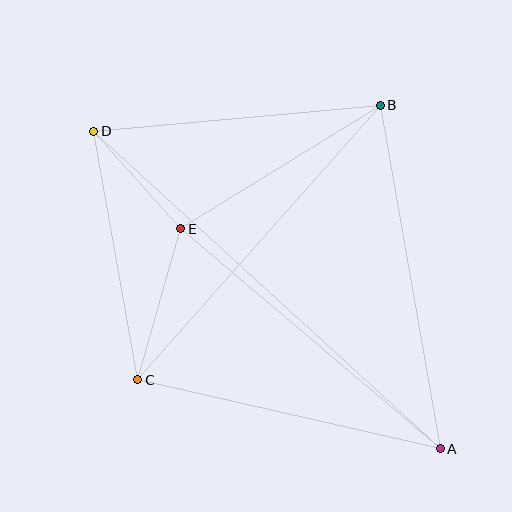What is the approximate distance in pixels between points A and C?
The distance between A and C is approximately 310 pixels.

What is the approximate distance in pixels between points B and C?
The distance between B and C is approximately 367 pixels.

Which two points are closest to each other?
Points D and E are closest to each other.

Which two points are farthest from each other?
Points A and D are farthest from each other.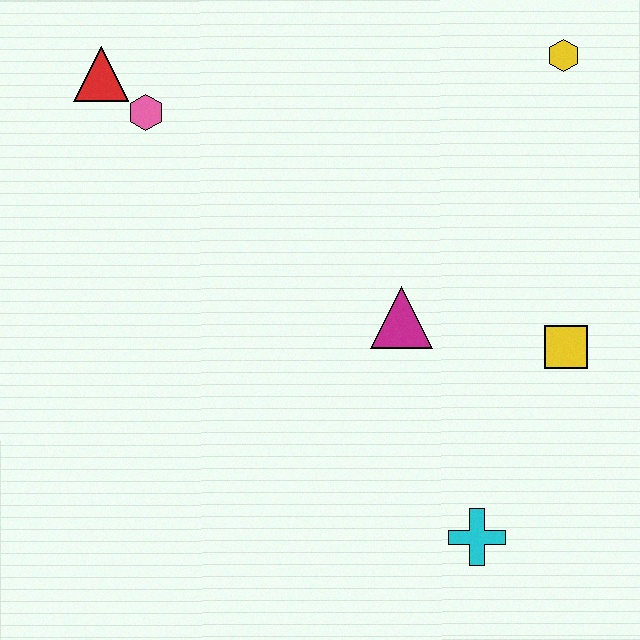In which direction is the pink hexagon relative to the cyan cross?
The pink hexagon is above the cyan cross.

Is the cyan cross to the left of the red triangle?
No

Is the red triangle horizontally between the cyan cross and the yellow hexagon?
No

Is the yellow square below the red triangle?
Yes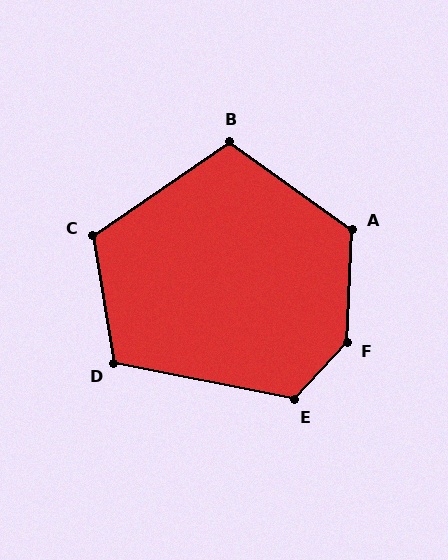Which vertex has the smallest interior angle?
B, at approximately 110 degrees.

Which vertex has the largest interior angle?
F, at approximately 140 degrees.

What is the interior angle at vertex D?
Approximately 110 degrees (obtuse).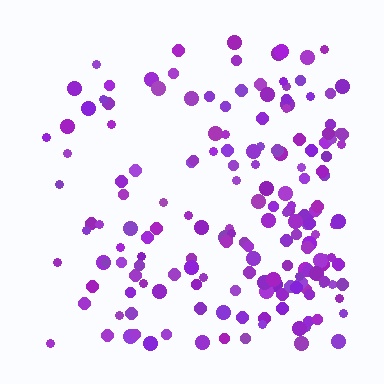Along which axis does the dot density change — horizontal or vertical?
Horizontal.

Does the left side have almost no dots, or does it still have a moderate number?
Still a moderate number, just noticeably fewer than the right.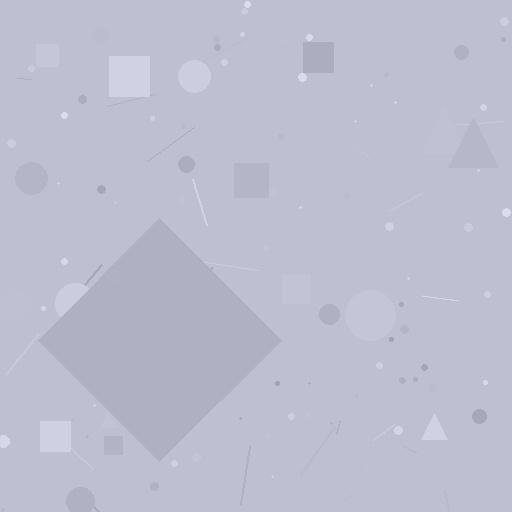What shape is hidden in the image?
A diamond is hidden in the image.